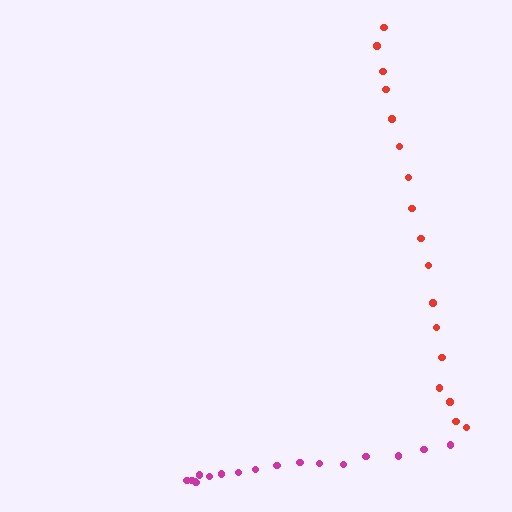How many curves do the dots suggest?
There are 2 distinct paths.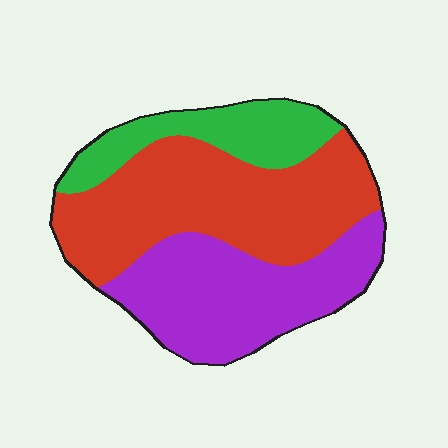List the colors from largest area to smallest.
From largest to smallest: red, purple, green.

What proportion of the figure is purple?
Purple takes up about three eighths (3/8) of the figure.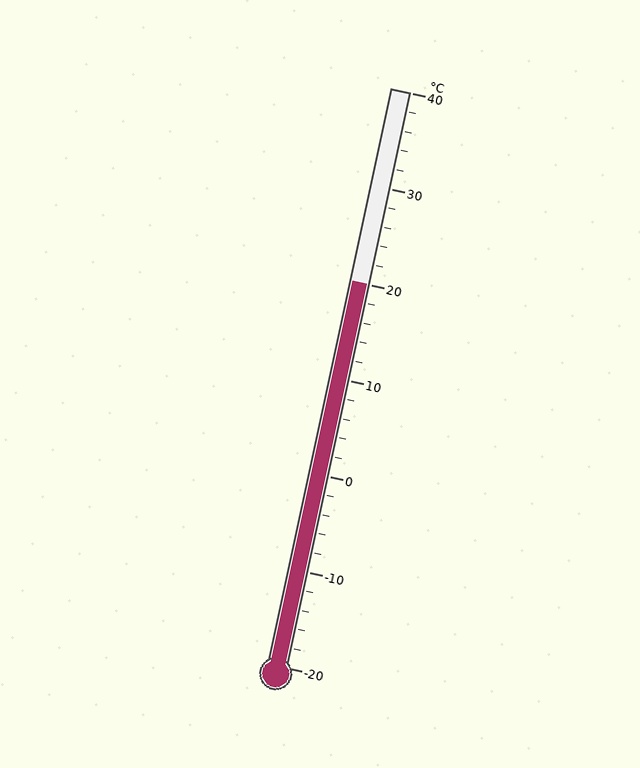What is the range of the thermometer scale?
The thermometer scale ranges from -20°C to 40°C.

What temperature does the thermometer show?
The thermometer shows approximately 20°C.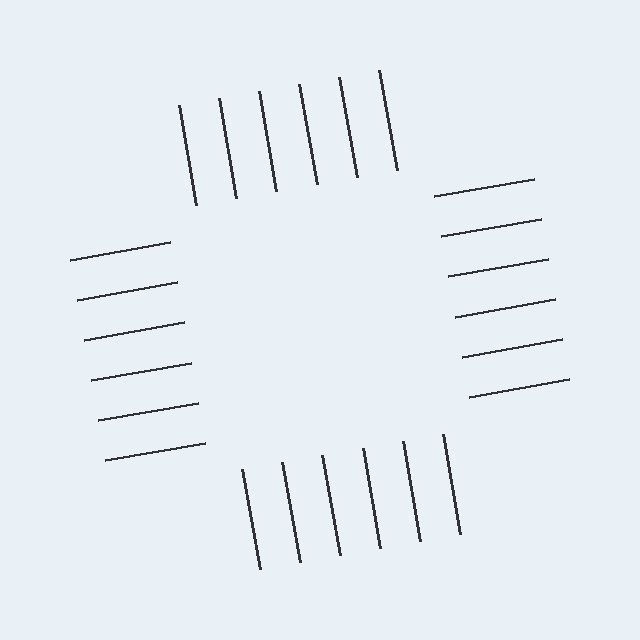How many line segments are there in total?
24 — 6 along each of the 4 edges.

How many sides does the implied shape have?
4 sides — the line-ends trace a square.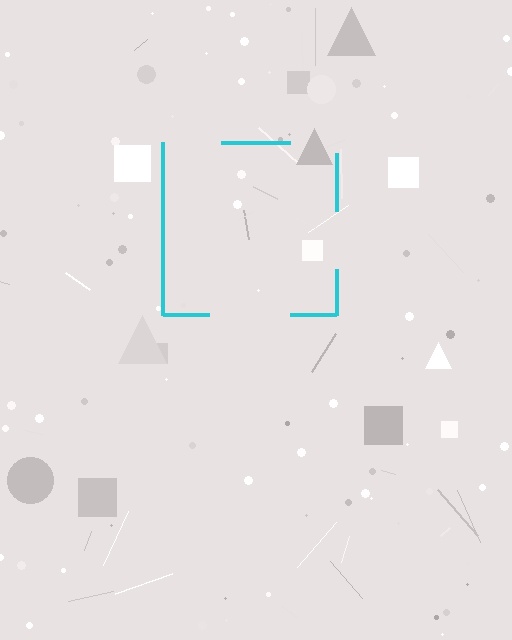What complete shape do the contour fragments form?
The contour fragments form a square.